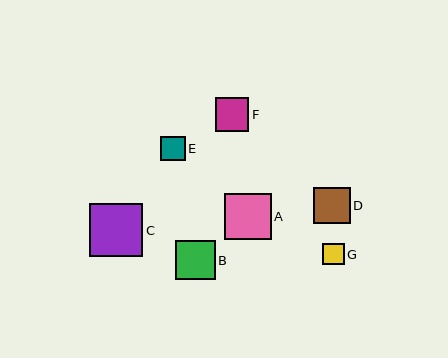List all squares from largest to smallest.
From largest to smallest: C, A, B, D, F, E, G.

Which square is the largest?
Square C is the largest with a size of approximately 53 pixels.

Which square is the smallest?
Square G is the smallest with a size of approximately 21 pixels.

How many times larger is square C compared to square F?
Square C is approximately 1.6 times the size of square F.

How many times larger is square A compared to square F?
Square A is approximately 1.4 times the size of square F.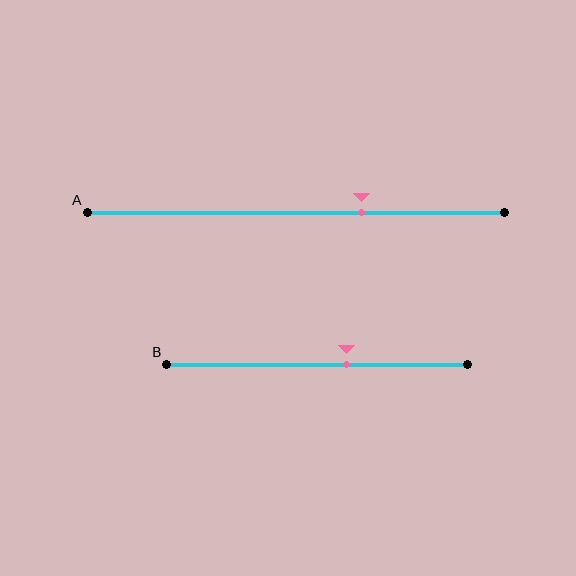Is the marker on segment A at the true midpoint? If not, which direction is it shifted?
No, the marker on segment A is shifted to the right by about 16% of the segment length.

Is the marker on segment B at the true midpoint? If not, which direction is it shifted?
No, the marker on segment B is shifted to the right by about 10% of the segment length.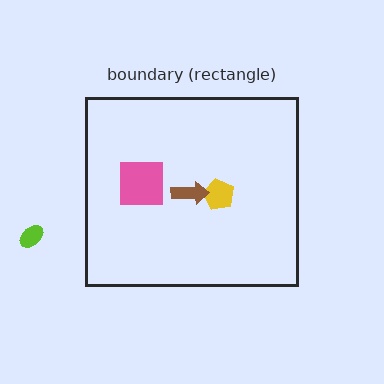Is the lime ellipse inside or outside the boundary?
Outside.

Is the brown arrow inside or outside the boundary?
Inside.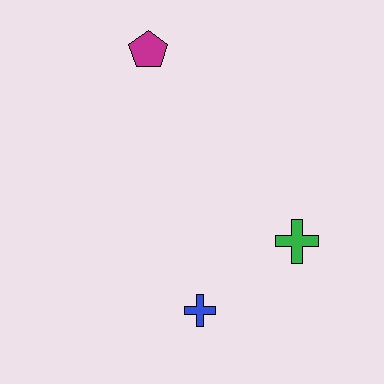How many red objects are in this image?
There are no red objects.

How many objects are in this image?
There are 3 objects.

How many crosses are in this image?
There are 2 crosses.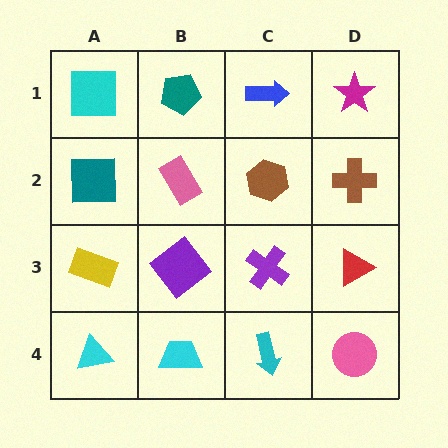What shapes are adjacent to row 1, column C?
A brown hexagon (row 2, column C), a teal pentagon (row 1, column B), a magenta star (row 1, column D).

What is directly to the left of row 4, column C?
A cyan trapezoid.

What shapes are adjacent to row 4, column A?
A yellow rectangle (row 3, column A), a cyan trapezoid (row 4, column B).